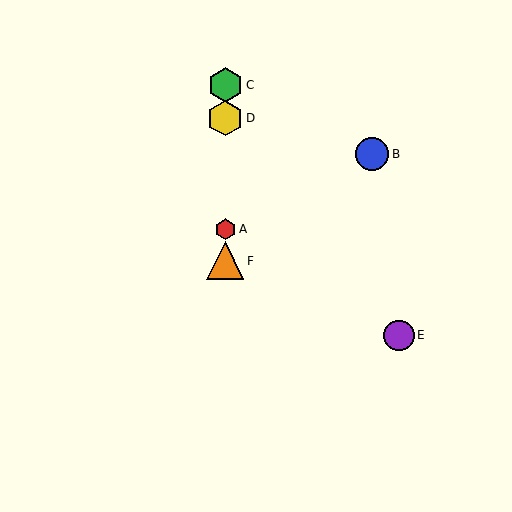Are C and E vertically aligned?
No, C is at x≈225 and E is at x≈399.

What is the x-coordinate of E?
Object E is at x≈399.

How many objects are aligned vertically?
4 objects (A, C, D, F) are aligned vertically.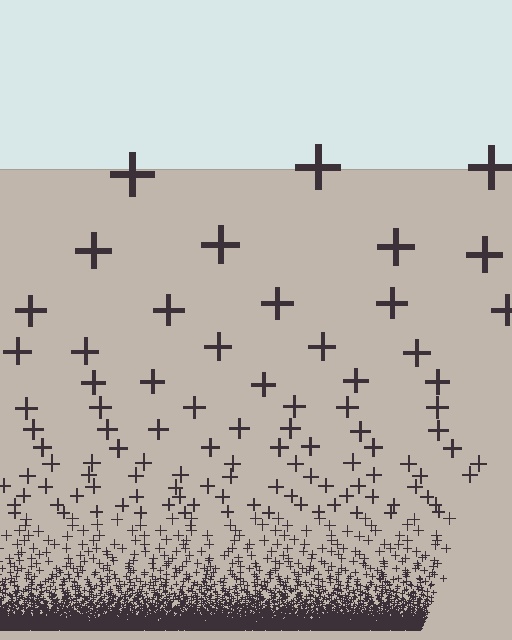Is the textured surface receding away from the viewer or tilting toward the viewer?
The surface appears to tilt toward the viewer. Texture elements get larger and sparser toward the top.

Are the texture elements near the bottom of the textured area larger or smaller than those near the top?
Smaller. The gradient is inverted — elements near the bottom are smaller and denser.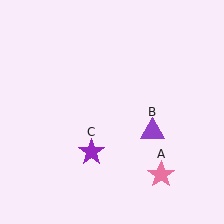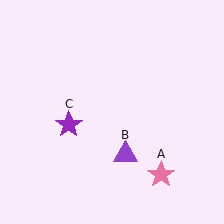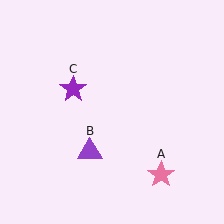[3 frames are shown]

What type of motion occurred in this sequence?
The purple triangle (object B), purple star (object C) rotated clockwise around the center of the scene.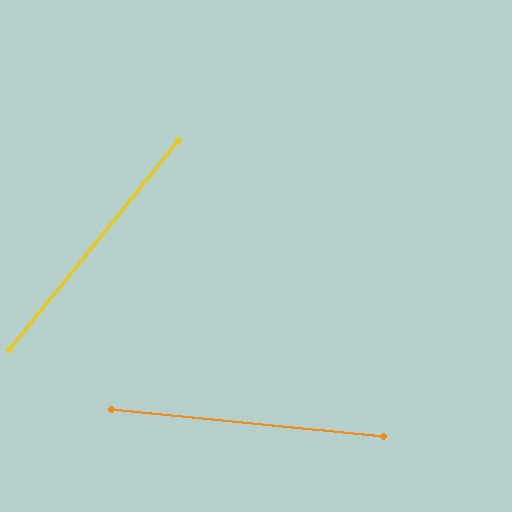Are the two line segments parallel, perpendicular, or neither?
Neither parallel nor perpendicular — they differ by about 57°.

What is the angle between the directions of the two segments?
Approximately 57 degrees.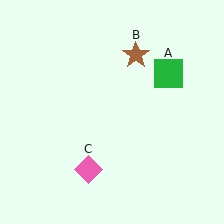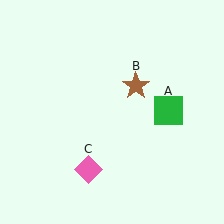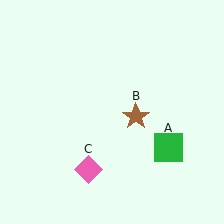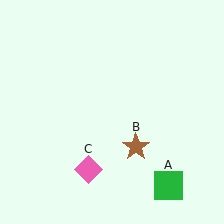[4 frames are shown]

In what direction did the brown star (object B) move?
The brown star (object B) moved down.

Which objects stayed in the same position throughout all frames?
Pink diamond (object C) remained stationary.